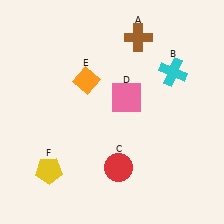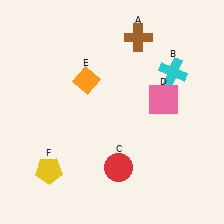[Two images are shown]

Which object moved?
The pink square (D) moved right.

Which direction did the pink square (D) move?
The pink square (D) moved right.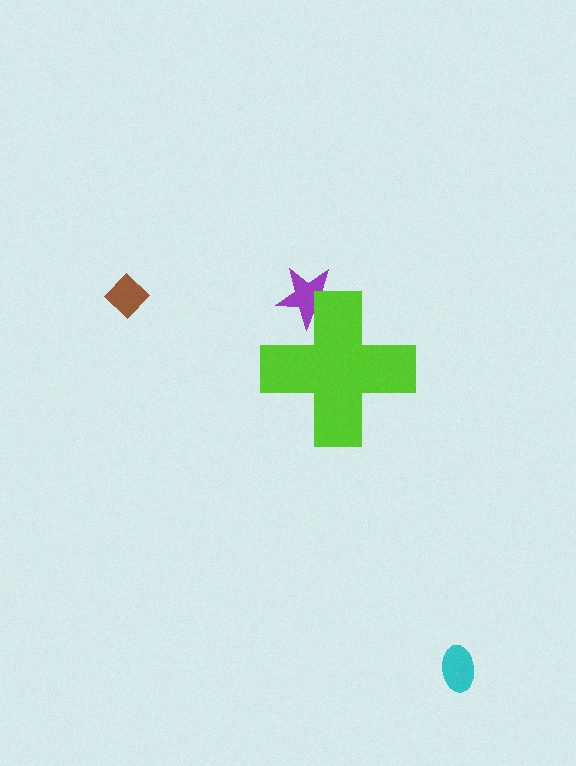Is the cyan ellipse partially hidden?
No, the cyan ellipse is fully visible.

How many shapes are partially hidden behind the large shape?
1 shape is partially hidden.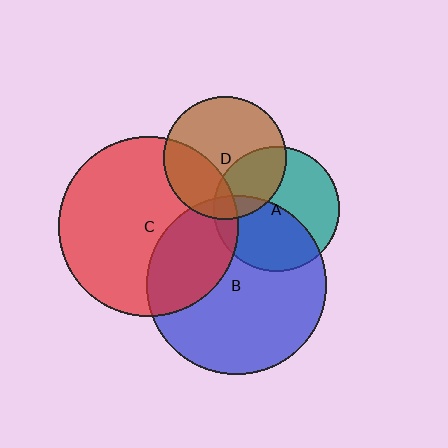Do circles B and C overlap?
Yes.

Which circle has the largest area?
Circle C (red).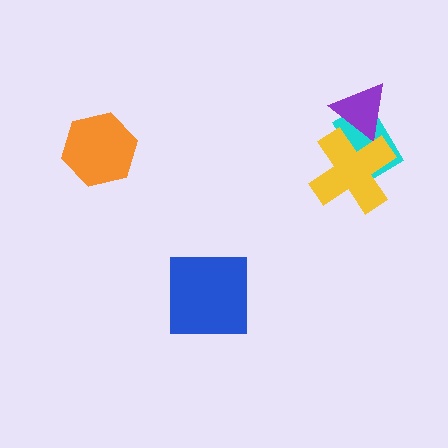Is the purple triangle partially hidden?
Yes, it is partially covered by another shape.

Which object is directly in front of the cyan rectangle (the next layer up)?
The purple triangle is directly in front of the cyan rectangle.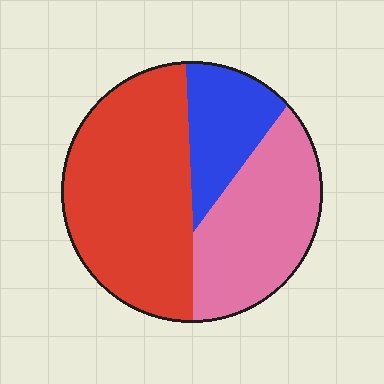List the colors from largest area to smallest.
From largest to smallest: red, pink, blue.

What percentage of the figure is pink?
Pink takes up about one third (1/3) of the figure.